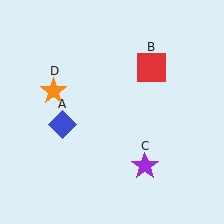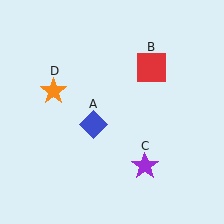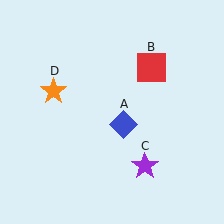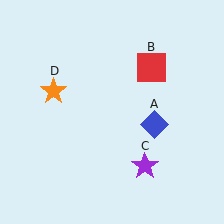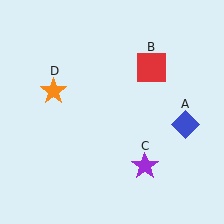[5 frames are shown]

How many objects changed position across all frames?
1 object changed position: blue diamond (object A).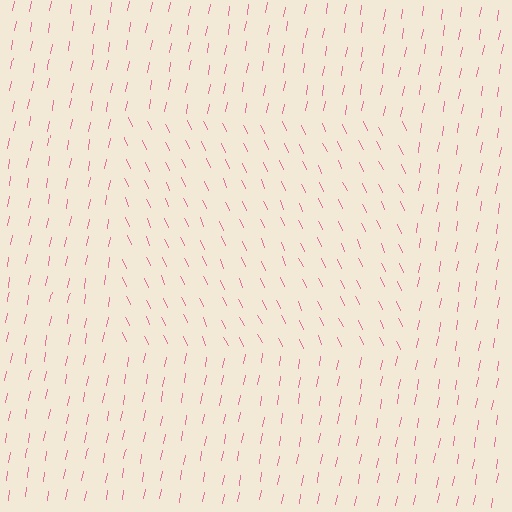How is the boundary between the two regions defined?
The boundary is defined purely by a change in line orientation (approximately 35 degrees difference). All lines are the same color and thickness.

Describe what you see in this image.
The image is filled with small pink line segments. A rectangle region in the image has lines oriented differently from the surrounding lines, creating a visible texture boundary.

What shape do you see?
I see a rectangle.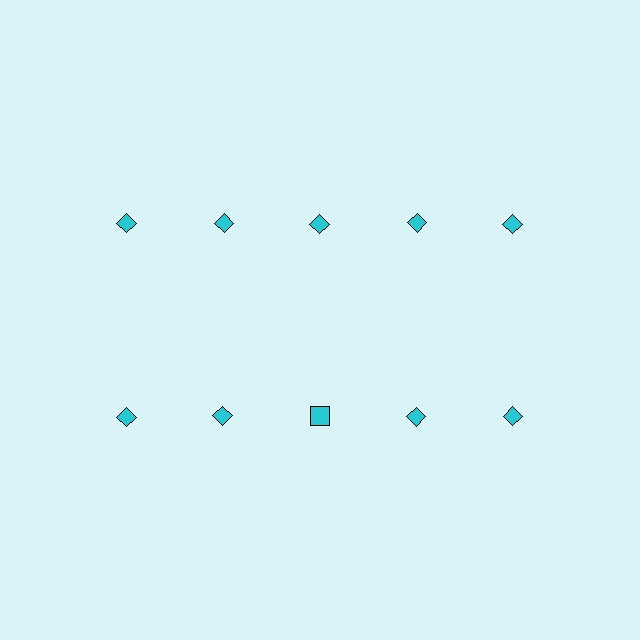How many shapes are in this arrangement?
There are 10 shapes arranged in a grid pattern.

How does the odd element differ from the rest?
It has a different shape: square instead of diamond.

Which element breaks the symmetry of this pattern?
The cyan square in the second row, center column breaks the symmetry. All other shapes are cyan diamonds.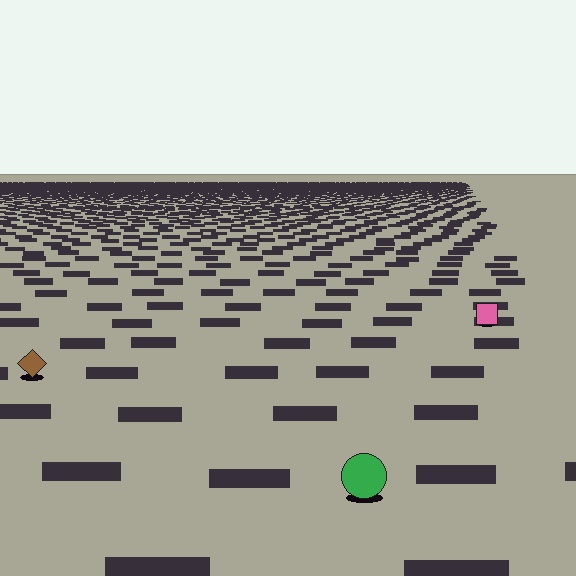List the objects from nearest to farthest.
From nearest to farthest: the green circle, the brown diamond, the pink square.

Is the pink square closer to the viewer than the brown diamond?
No. The brown diamond is closer — you can tell from the texture gradient: the ground texture is coarser near it.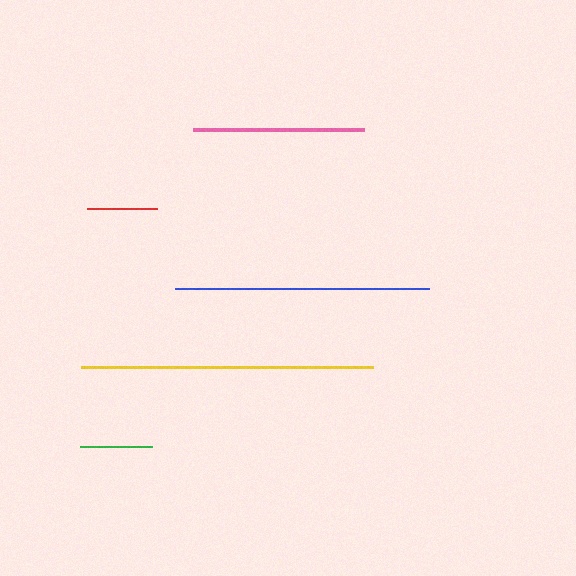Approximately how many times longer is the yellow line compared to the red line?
The yellow line is approximately 4.2 times the length of the red line.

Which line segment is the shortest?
The red line is the shortest at approximately 70 pixels.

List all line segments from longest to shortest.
From longest to shortest: yellow, blue, pink, green, red.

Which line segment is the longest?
The yellow line is the longest at approximately 292 pixels.